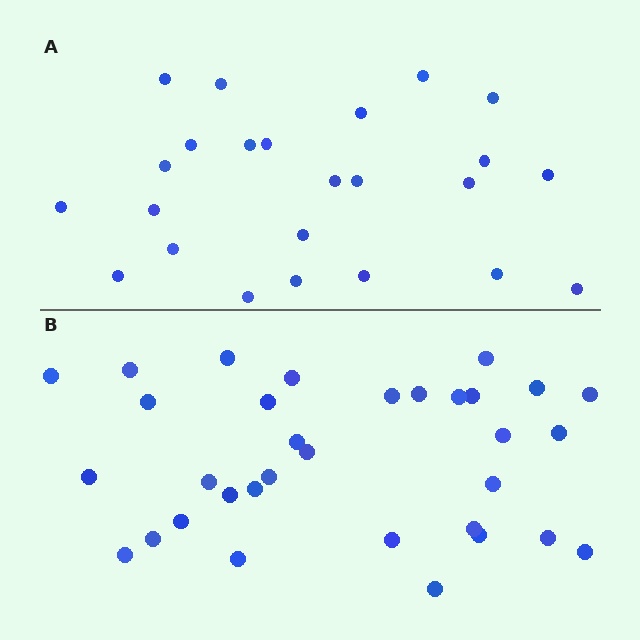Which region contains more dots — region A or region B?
Region B (the bottom region) has more dots.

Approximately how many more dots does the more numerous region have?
Region B has roughly 8 or so more dots than region A.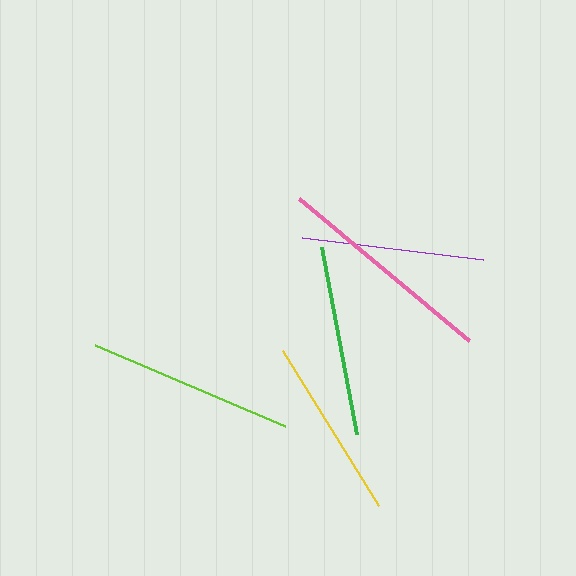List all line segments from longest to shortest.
From longest to shortest: pink, lime, green, purple, yellow.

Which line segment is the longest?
The pink line is the longest at approximately 221 pixels.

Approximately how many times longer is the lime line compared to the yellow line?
The lime line is approximately 1.1 times the length of the yellow line.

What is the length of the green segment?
The green segment is approximately 191 pixels long.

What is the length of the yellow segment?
The yellow segment is approximately 181 pixels long.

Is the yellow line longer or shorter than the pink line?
The pink line is longer than the yellow line.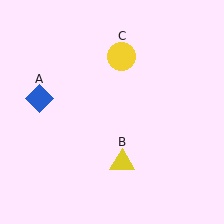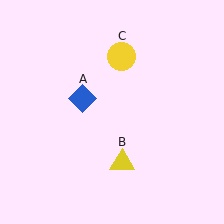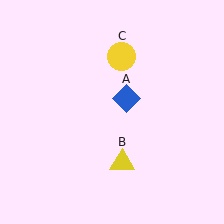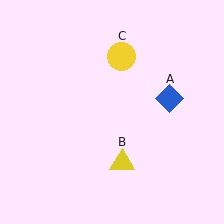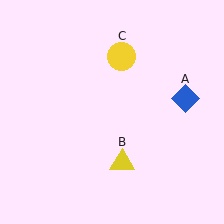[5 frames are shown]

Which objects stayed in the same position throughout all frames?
Yellow triangle (object B) and yellow circle (object C) remained stationary.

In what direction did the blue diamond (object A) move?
The blue diamond (object A) moved right.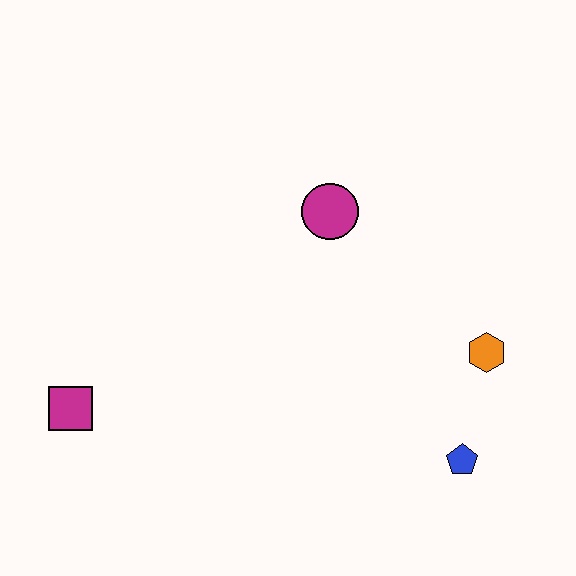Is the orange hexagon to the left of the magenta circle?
No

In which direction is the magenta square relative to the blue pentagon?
The magenta square is to the left of the blue pentagon.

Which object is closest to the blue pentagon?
The orange hexagon is closest to the blue pentagon.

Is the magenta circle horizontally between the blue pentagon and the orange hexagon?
No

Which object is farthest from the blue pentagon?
The magenta square is farthest from the blue pentagon.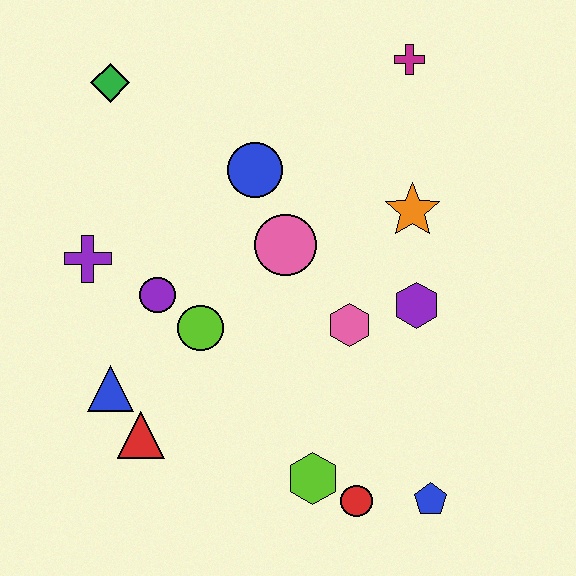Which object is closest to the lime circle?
The purple circle is closest to the lime circle.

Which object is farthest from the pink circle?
The blue pentagon is farthest from the pink circle.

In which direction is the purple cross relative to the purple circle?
The purple cross is to the left of the purple circle.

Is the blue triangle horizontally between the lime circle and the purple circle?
No